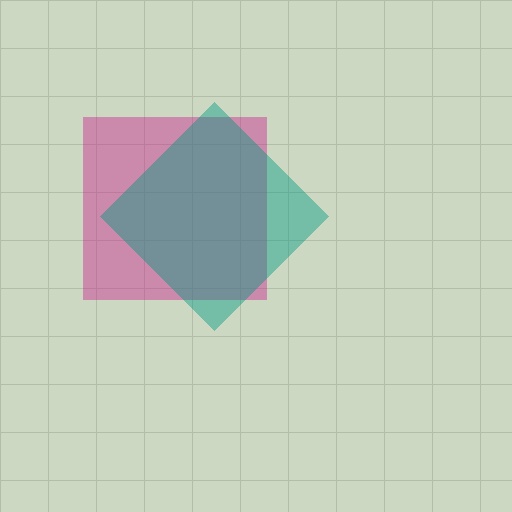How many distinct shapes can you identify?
There are 2 distinct shapes: a magenta square, a teal diamond.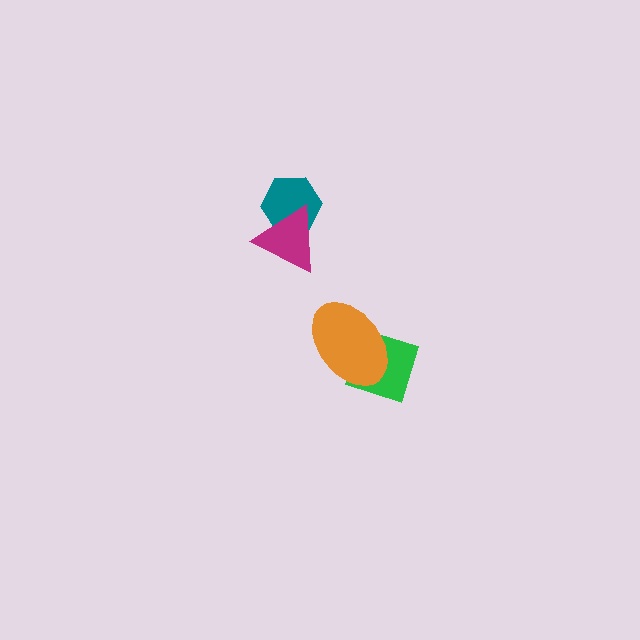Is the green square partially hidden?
Yes, it is partially covered by another shape.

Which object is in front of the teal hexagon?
The magenta triangle is in front of the teal hexagon.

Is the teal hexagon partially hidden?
Yes, it is partially covered by another shape.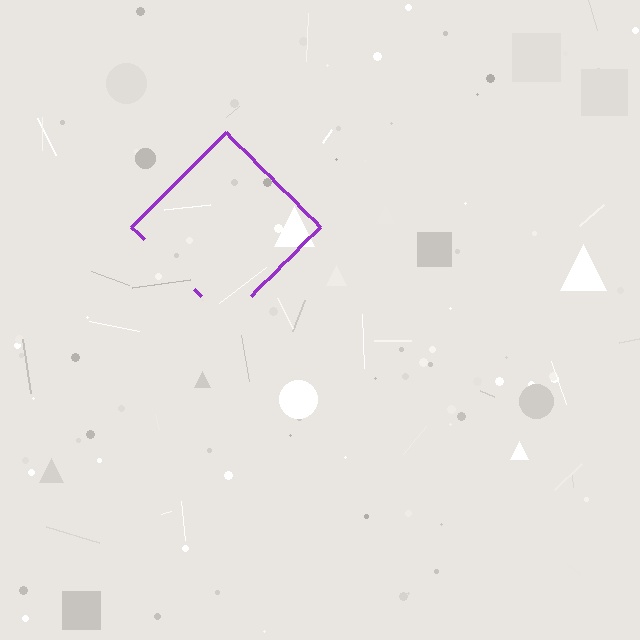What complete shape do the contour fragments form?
The contour fragments form a diamond.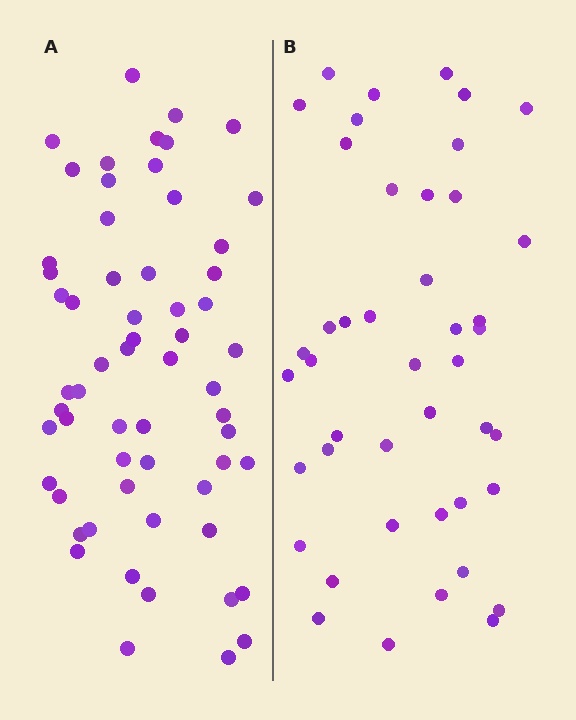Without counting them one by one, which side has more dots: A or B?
Region A (the left region) has more dots.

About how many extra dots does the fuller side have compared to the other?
Region A has approximately 15 more dots than region B.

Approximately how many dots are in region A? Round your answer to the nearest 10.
About 60 dots.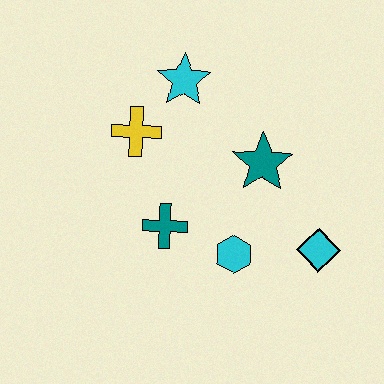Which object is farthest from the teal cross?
The cyan diamond is farthest from the teal cross.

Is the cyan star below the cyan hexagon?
No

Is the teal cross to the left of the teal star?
Yes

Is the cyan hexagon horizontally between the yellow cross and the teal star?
Yes